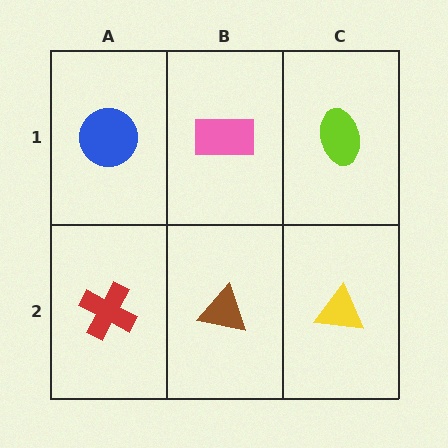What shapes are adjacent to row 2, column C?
A lime ellipse (row 1, column C), a brown triangle (row 2, column B).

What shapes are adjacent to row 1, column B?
A brown triangle (row 2, column B), a blue circle (row 1, column A), a lime ellipse (row 1, column C).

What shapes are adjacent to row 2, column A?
A blue circle (row 1, column A), a brown triangle (row 2, column B).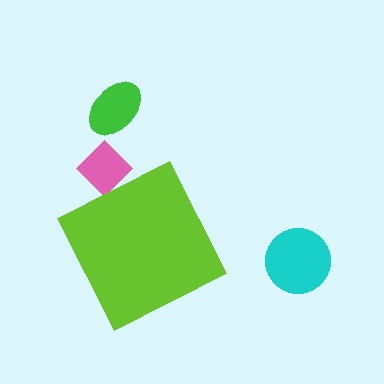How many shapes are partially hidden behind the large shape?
1 shape is partially hidden.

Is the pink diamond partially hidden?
Yes, the pink diamond is partially hidden behind the lime diamond.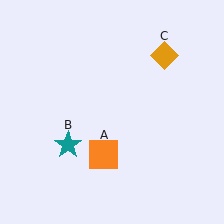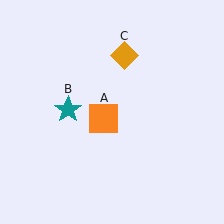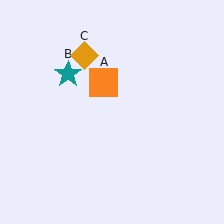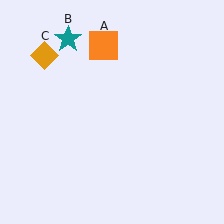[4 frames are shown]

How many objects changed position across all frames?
3 objects changed position: orange square (object A), teal star (object B), orange diamond (object C).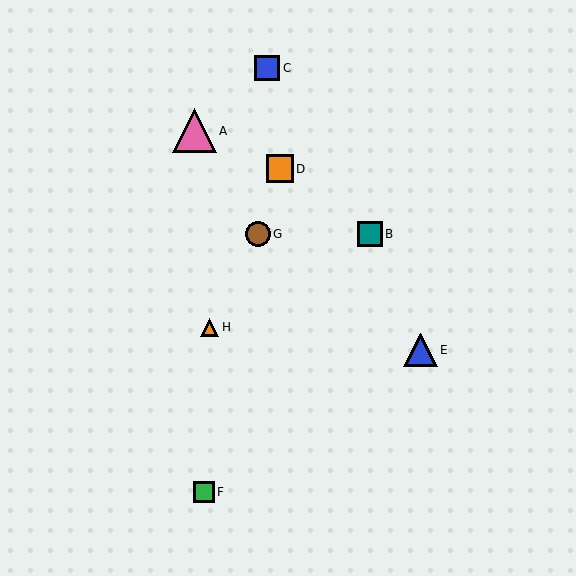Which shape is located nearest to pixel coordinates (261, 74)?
The blue square (labeled C) at (267, 68) is nearest to that location.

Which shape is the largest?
The pink triangle (labeled A) is the largest.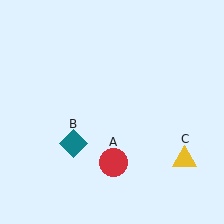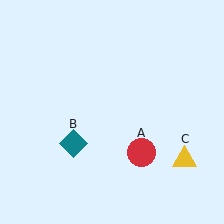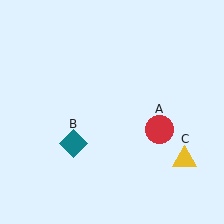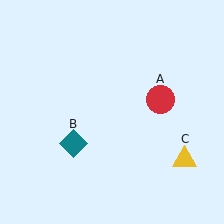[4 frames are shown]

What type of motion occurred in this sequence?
The red circle (object A) rotated counterclockwise around the center of the scene.